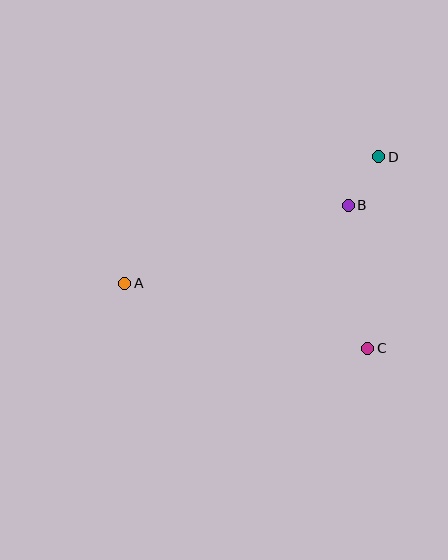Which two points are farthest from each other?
Points A and D are farthest from each other.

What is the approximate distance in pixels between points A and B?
The distance between A and B is approximately 237 pixels.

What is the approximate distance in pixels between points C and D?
The distance between C and D is approximately 192 pixels.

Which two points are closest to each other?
Points B and D are closest to each other.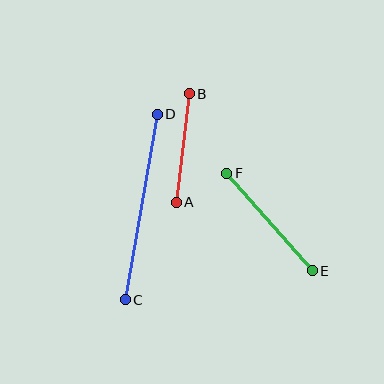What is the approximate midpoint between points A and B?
The midpoint is at approximately (183, 148) pixels.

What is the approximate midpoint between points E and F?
The midpoint is at approximately (270, 222) pixels.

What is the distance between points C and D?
The distance is approximately 189 pixels.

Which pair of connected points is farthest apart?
Points C and D are farthest apart.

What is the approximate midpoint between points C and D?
The midpoint is at approximately (141, 207) pixels.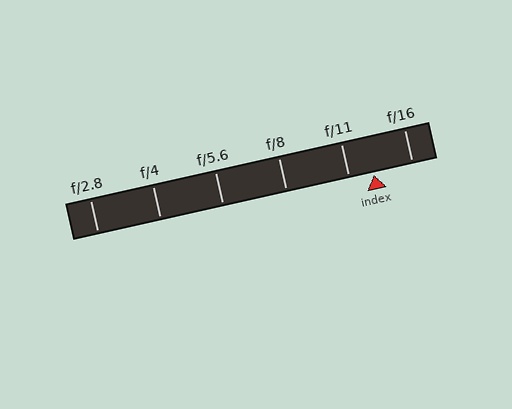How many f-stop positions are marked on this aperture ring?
There are 6 f-stop positions marked.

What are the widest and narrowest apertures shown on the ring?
The widest aperture shown is f/2.8 and the narrowest is f/16.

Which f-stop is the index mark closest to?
The index mark is closest to f/11.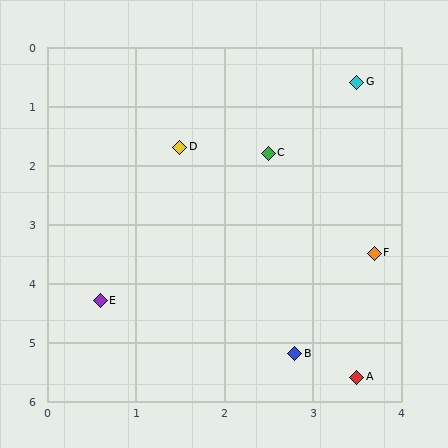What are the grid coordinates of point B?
Point B is at approximately (2.8, 5.2).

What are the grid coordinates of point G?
Point G is at approximately (3.5, 0.6).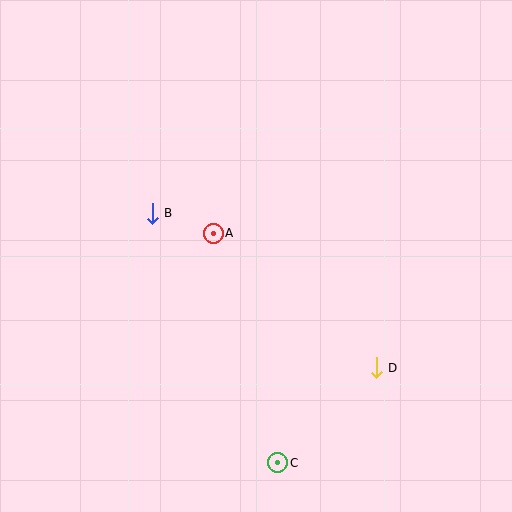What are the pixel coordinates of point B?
Point B is at (152, 213).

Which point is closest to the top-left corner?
Point B is closest to the top-left corner.